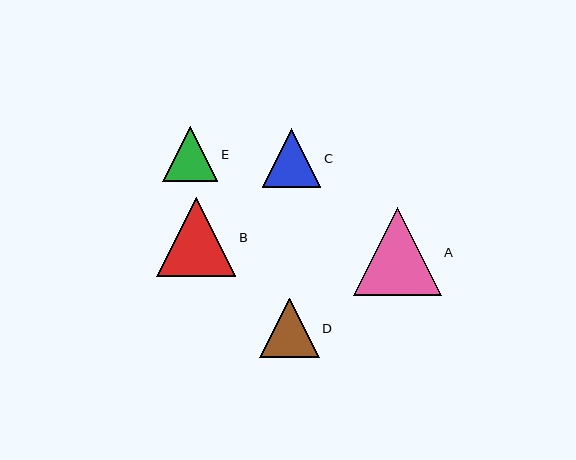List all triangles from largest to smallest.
From largest to smallest: A, B, D, C, E.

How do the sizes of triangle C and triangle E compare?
Triangle C and triangle E are approximately the same size.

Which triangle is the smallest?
Triangle E is the smallest with a size of approximately 55 pixels.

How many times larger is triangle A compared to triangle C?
Triangle A is approximately 1.5 times the size of triangle C.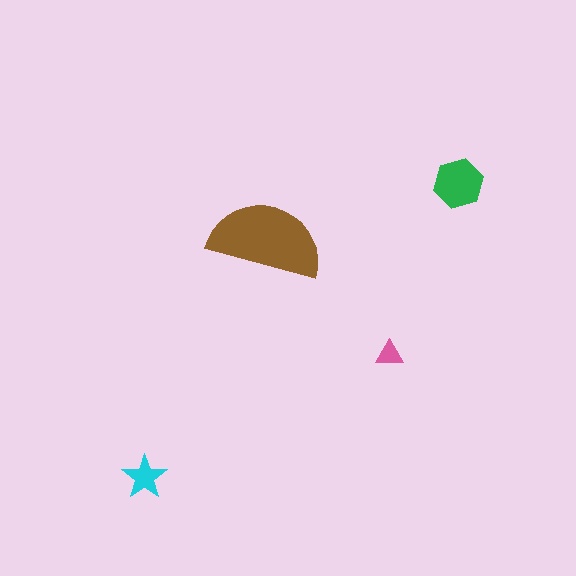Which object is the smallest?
The pink triangle.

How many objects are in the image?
There are 4 objects in the image.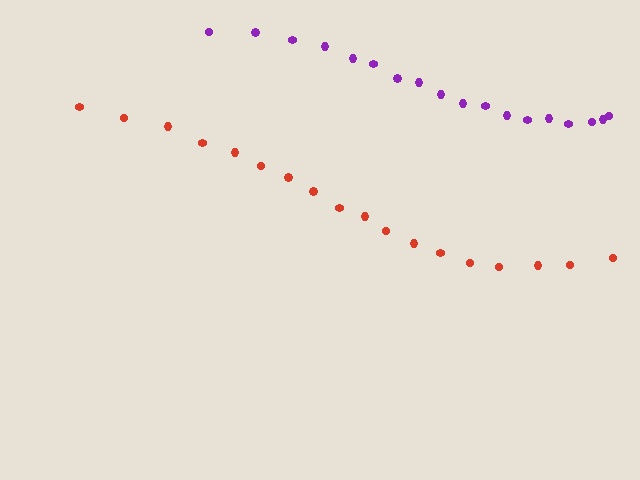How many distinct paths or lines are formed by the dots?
There are 2 distinct paths.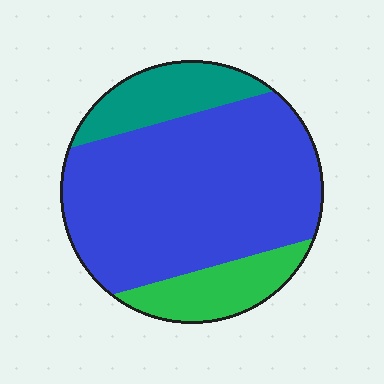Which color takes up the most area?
Blue, at roughly 70%.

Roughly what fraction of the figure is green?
Green takes up about one sixth (1/6) of the figure.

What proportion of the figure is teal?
Teal takes up less than a sixth of the figure.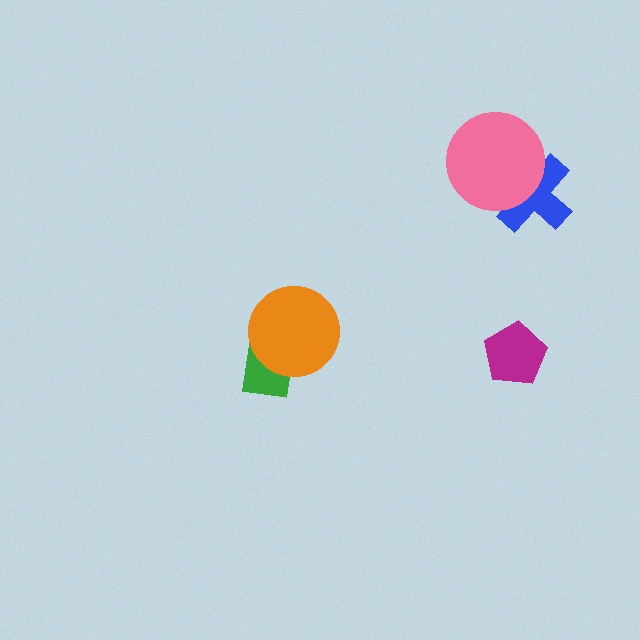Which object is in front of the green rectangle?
The orange circle is in front of the green rectangle.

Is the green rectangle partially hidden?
Yes, it is partially covered by another shape.